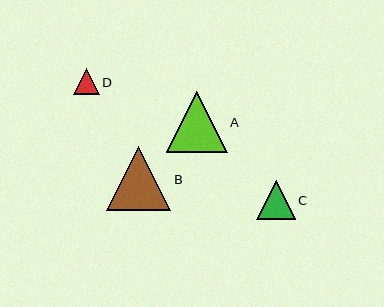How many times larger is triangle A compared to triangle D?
Triangle A is approximately 2.3 times the size of triangle D.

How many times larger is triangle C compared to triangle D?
Triangle C is approximately 1.5 times the size of triangle D.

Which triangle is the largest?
Triangle B is the largest with a size of approximately 64 pixels.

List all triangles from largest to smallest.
From largest to smallest: B, A, C, D.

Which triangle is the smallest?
Triangle D is the smallest with a size of approximately 26 pixels.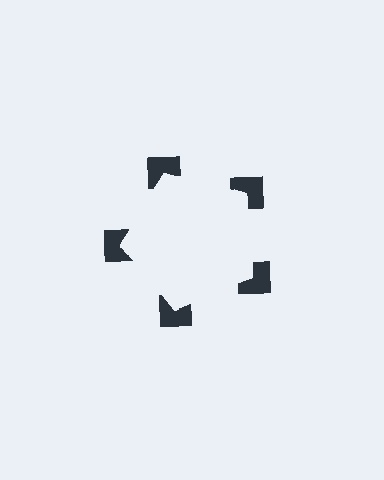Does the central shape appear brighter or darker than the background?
It typically appears slightly brighter than the background, even though no actual brightness change is drawn.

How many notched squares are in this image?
There are 5 — one at each vertex of the illusory pentagon.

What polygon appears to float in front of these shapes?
An illusory pentagon — its edges are inferred from the aligned wedge cuts in the notched squares, not physically drawn.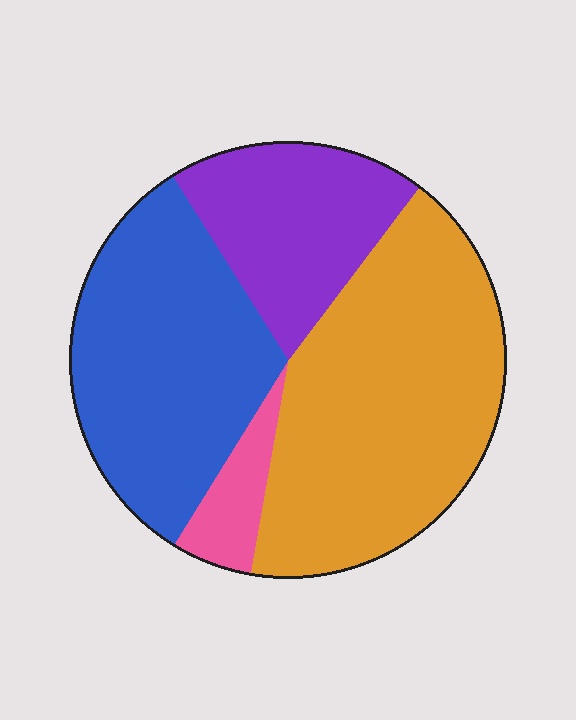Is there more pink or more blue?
Blue.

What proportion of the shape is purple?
Purple takes up between a sixth and a third of the shape.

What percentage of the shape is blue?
Blue takes up about one third (1/3) of the shape.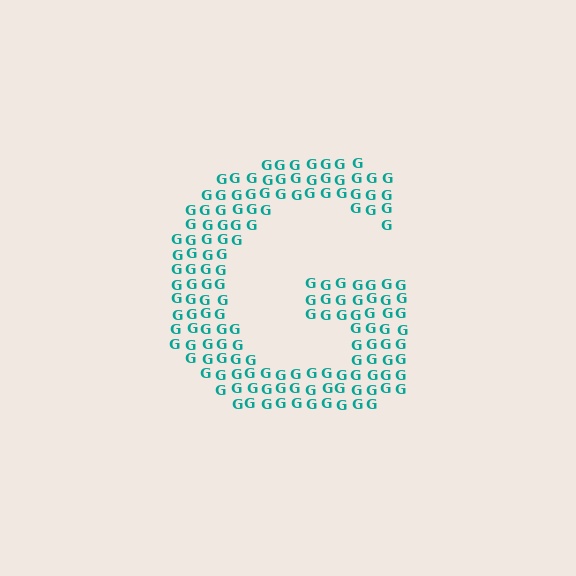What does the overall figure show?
The overall figure shows the letter G.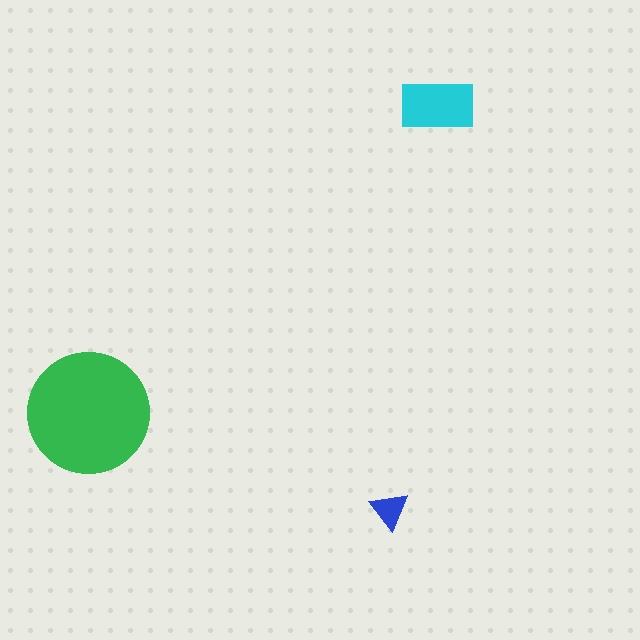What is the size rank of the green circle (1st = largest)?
1st.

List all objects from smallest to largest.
The blue triangle, the cyan rectangle, the green circle.